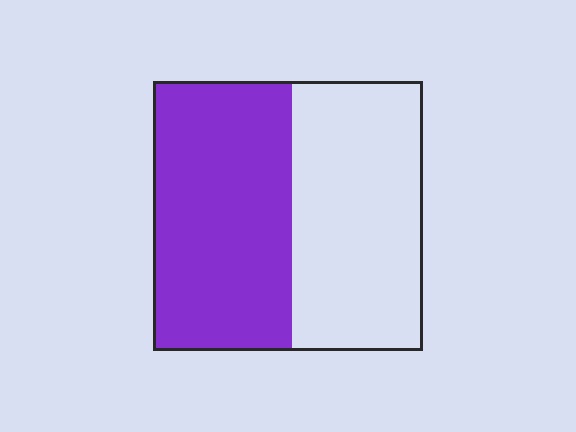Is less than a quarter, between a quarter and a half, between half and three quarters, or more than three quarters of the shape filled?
Between half and three quarters.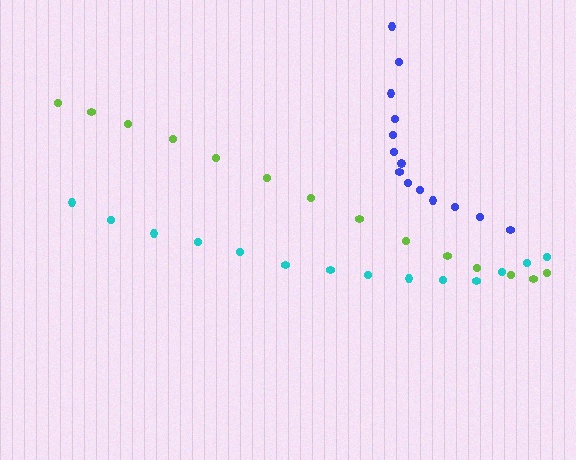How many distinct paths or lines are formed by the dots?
There are 3 distinct paths.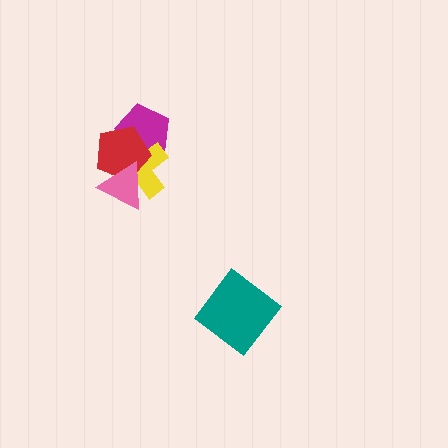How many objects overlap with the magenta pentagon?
2 objects overlap with the magenta pentagon.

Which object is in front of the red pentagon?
The pink triangle is in front of the red pentagon.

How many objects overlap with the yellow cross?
3 objects overlap with the yellow cross.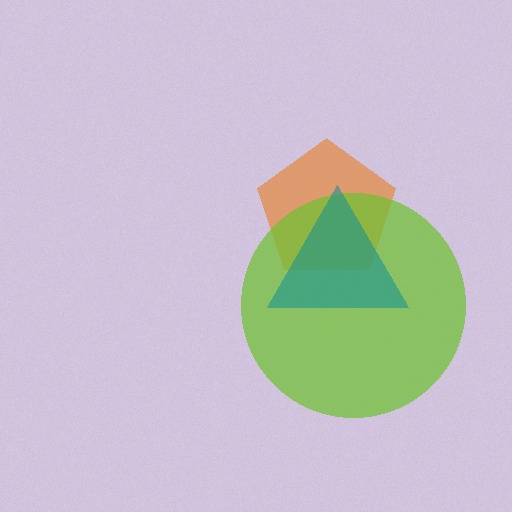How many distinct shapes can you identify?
There are 3 distinct shapes: an orange pentagon, a lime circle, a teal triangle.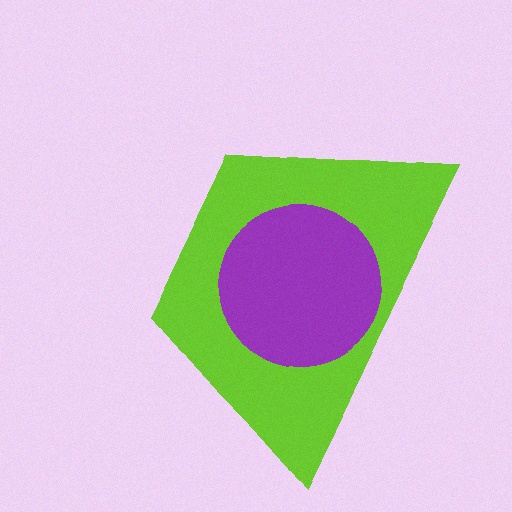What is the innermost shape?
The purple circle.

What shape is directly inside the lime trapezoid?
The purple circle.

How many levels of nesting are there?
2.